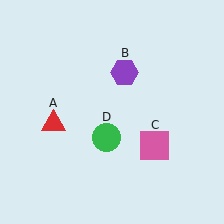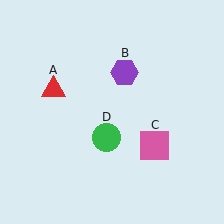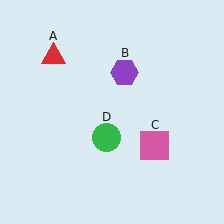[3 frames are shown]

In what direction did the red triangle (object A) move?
The red triangle (object A) moved up.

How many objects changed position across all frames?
1 object changed position: red triangle (object A).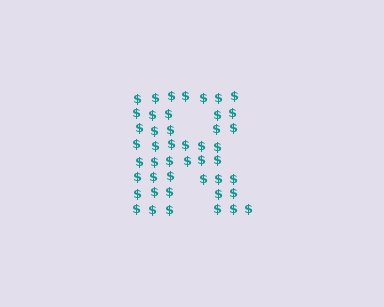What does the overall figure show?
The overall figure shows the letter R.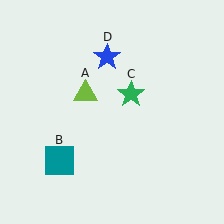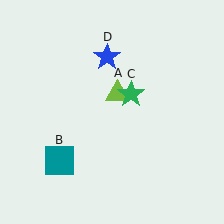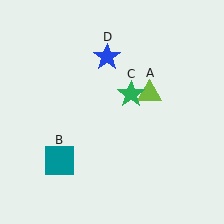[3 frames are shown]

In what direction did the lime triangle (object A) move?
The lime triangle (object A) moved right.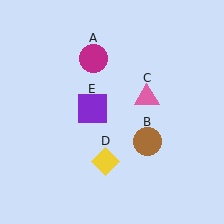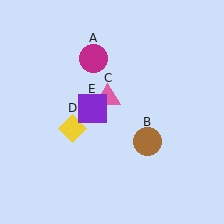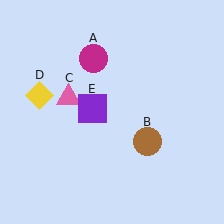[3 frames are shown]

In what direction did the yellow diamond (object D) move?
The yellow diamond (object D) moved up and to the left.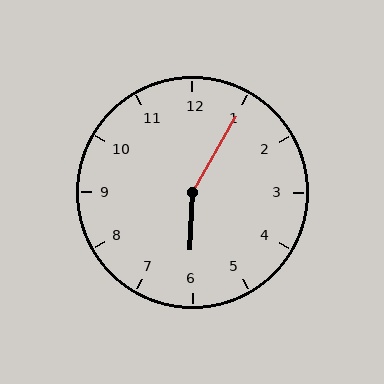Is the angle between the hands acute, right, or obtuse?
It is obtuse.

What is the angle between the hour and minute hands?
Approximately 152 degrees.